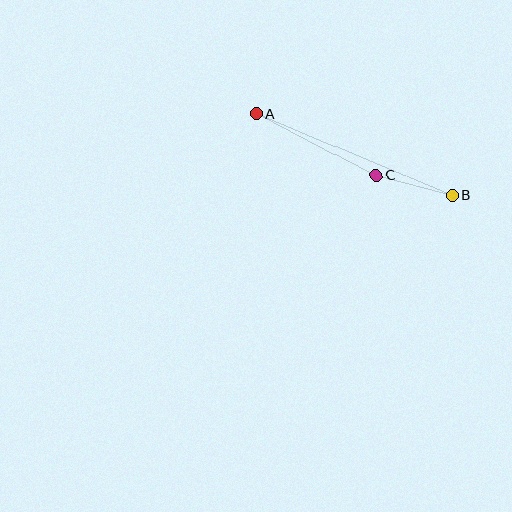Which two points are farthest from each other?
Points A and B are farthest from each other.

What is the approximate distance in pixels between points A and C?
The distance between A and C is approximately 135 pixels.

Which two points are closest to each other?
Points B and C are closest to each other.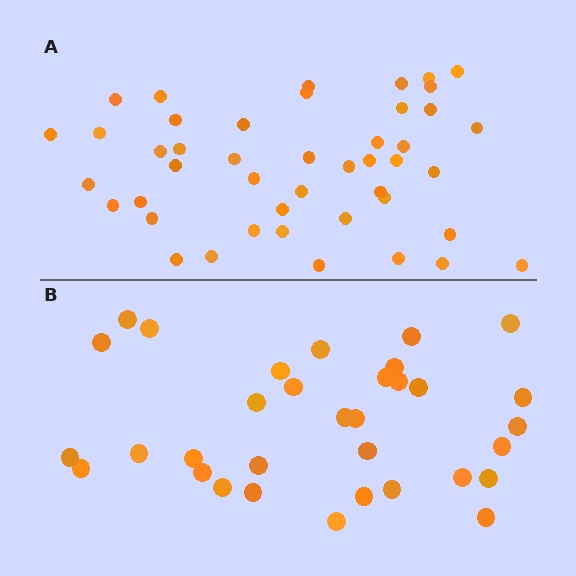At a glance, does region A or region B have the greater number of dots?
Region A (the top region) has more dots.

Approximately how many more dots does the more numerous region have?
Region A has roughly 12 or so more dots than region B.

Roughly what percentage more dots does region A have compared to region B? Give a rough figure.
About 35% more.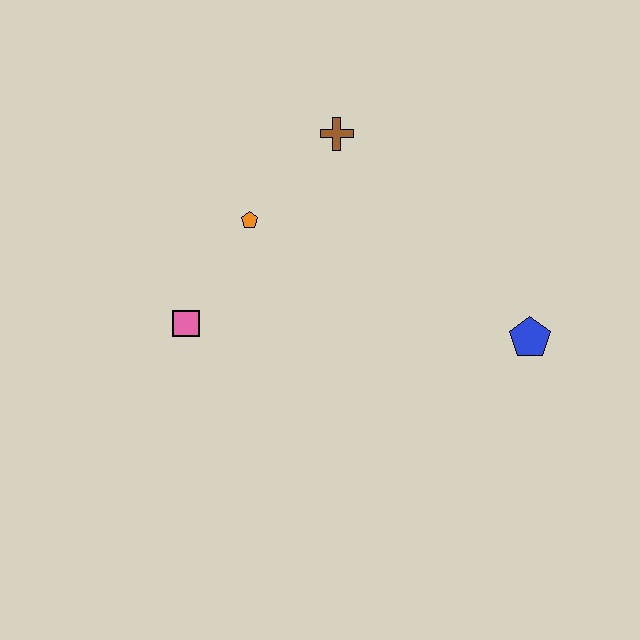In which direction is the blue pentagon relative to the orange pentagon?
The blue pentagon is to the right of the orange pentagon.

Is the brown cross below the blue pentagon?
No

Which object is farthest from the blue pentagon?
The pink square is farthest from the blue pentagon.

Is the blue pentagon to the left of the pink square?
No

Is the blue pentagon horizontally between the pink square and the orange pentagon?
No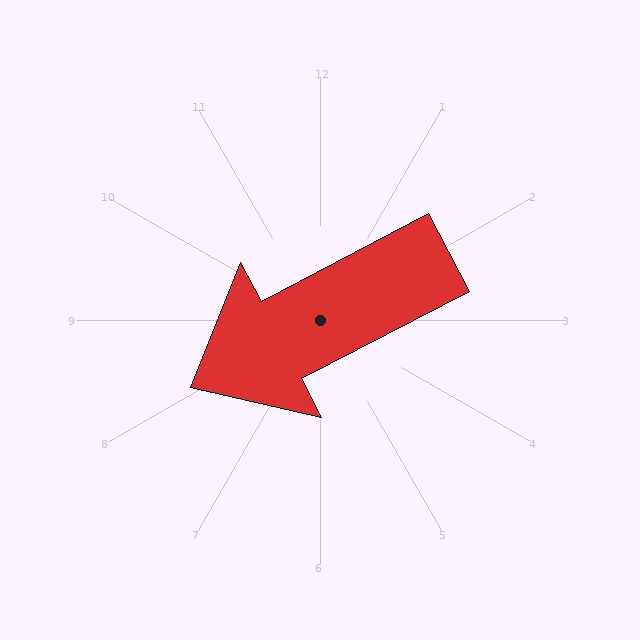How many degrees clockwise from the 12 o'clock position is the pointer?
Approximately 242 degrees.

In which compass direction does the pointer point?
Southwest.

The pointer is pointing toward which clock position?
Roughly 8 o'clock.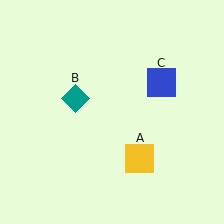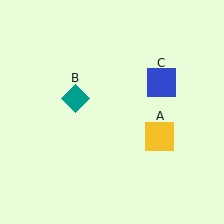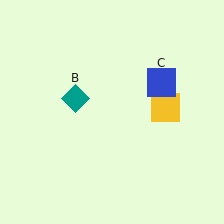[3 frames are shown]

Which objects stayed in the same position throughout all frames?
Teal diamond (object B) and blue square (object C) remained stationary.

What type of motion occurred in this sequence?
The yellow square (object A) rotated counterclockwise around the center of the scene.